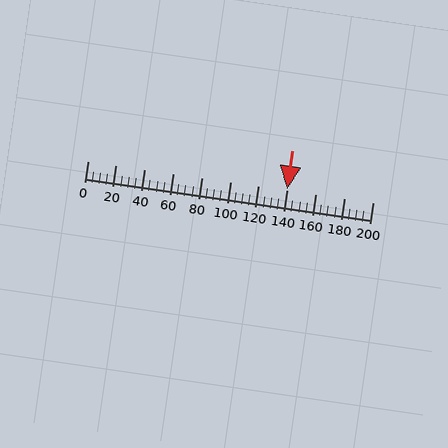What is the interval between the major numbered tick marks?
The major tick marks are spaced 20 units apart.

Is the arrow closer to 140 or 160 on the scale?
The arrow is closer to 140.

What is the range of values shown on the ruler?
The ruler shows values from 0 to 200.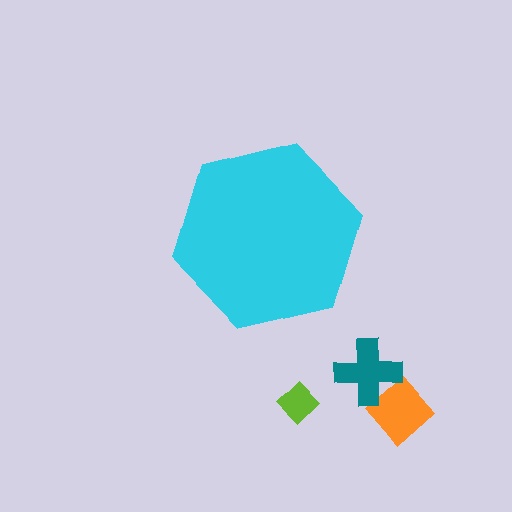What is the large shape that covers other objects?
A cyan hexagon.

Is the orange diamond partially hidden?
No, the orange diamond is fully visible.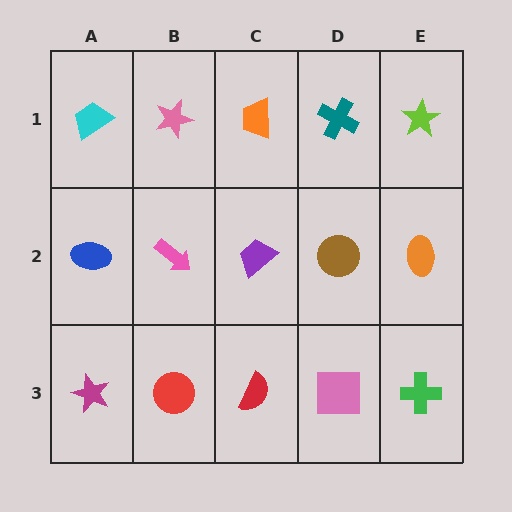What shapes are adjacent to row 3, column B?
A pink arrow (row 2, column B), a magenta star (row 3, column A), a red semicircle (row 3, column C).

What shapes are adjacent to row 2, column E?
A lime star (row 1, column E), a green cross (row 3, column E), a brown circle (row 2, column D).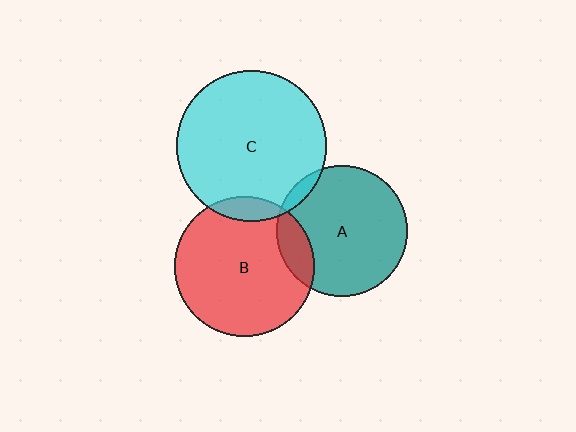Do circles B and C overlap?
Yes.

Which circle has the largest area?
Circle C (cyan).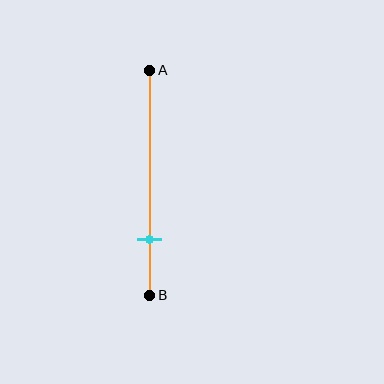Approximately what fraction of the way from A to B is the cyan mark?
The cyan mark is approximately 75% of the way from A to B.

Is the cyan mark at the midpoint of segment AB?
No, the mark is at about 75% from A, not at the 50% midpoint.